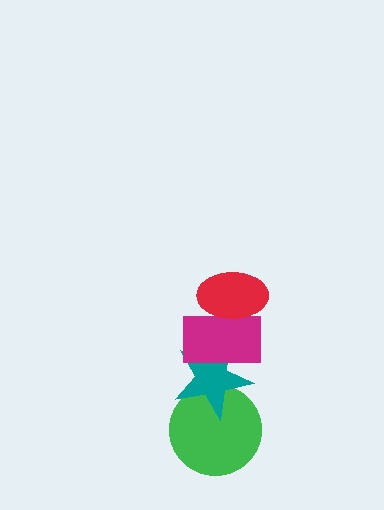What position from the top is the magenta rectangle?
The magenta rectangle is 2nd from the top.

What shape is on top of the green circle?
The teal star is on top of the green circle.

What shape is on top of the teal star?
The magenta rectangle is on top of the teal star.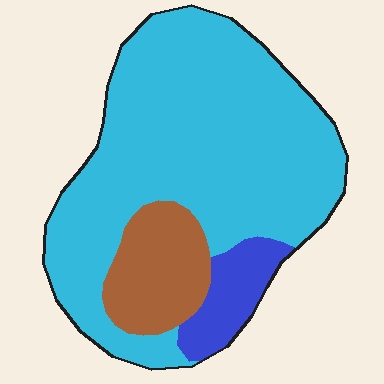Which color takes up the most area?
Cyan, at roughly 75%.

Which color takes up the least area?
Blue, at roughly 10%.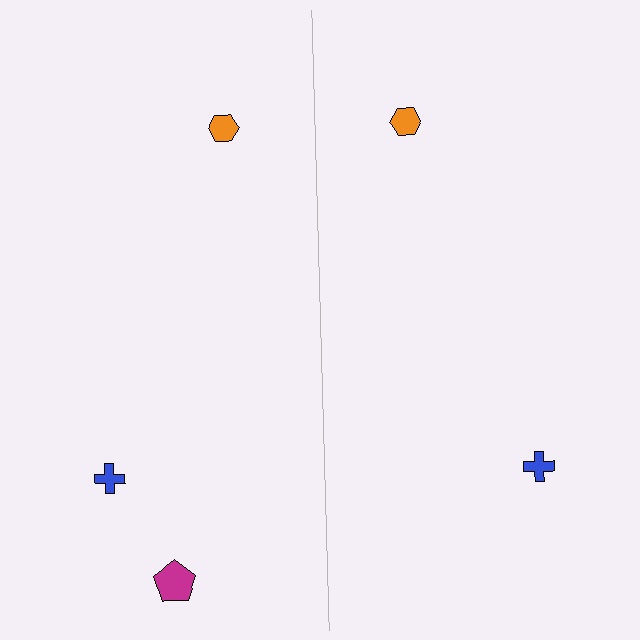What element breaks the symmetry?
A magenta pentagon is missing from the right side.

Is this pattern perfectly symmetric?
No, the pattern is not perfectly symmetric. A magenta pentagon is missing from the right side.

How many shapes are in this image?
There are 5 shapes in this image.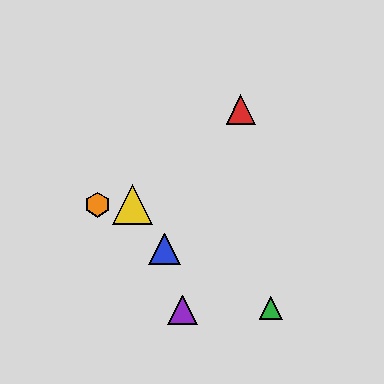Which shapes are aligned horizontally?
The yellow triangle, the orange hexagon are aligned horizontally.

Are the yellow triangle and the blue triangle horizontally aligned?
No, the yellow triangle is at y≈205 and the blue triangle is at y≈249.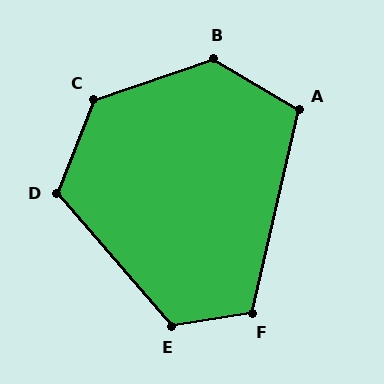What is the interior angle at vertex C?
Approximately 130 degrees (obtuse).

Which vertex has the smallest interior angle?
A, at approximately 108 degrees.